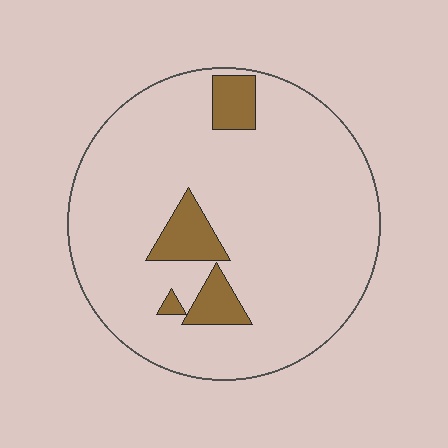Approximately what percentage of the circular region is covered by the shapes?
Approximately 10%.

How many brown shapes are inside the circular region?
4.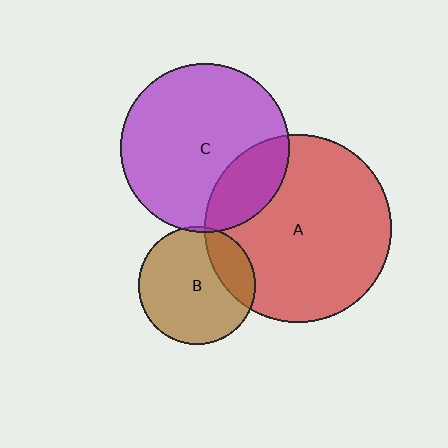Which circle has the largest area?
Circle A (red).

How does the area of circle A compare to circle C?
Approximately 1.2 times.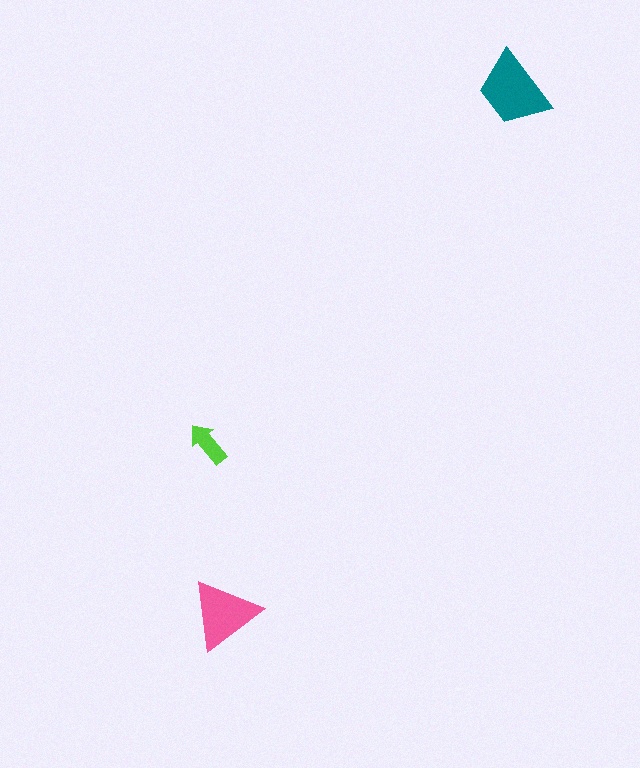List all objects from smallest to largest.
The lime arrow, the pink triangle, the teal trapezoid.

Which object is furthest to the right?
The teal trapezoid is rightmost.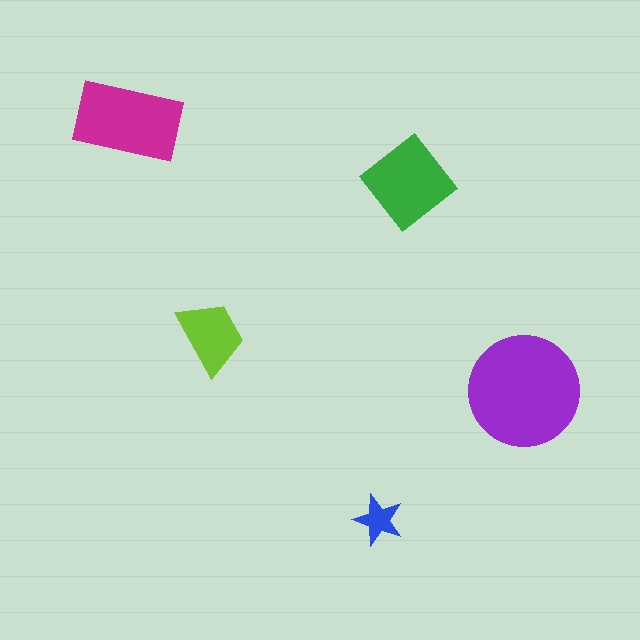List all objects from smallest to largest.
The blue star, the lime trapezoid, the green diamond, the magenta rectangle, the purple circle.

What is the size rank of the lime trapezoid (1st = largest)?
4th.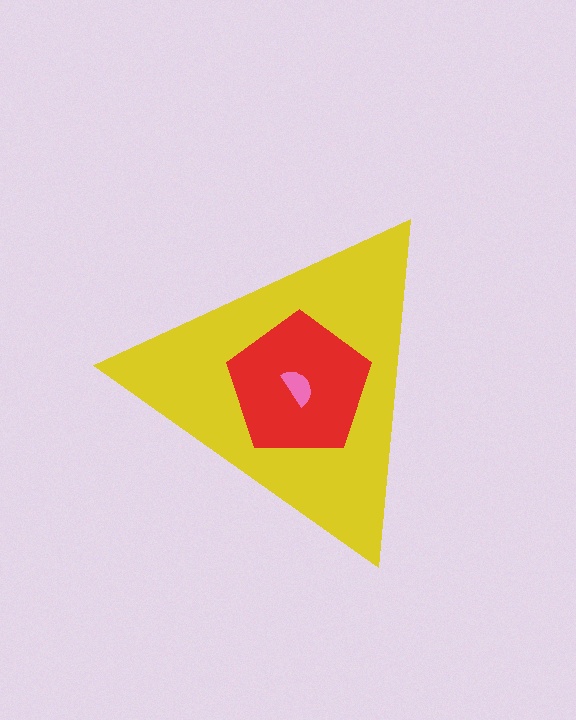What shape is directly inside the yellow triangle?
The red pentagon.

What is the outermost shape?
The yellow triangle.